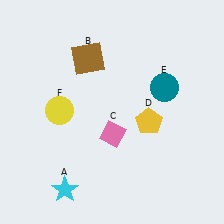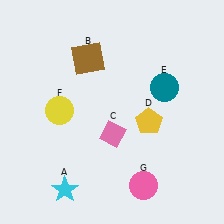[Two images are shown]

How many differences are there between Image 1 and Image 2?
There is 1 difference between the two images.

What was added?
A pink circle (G) was added in Image 2.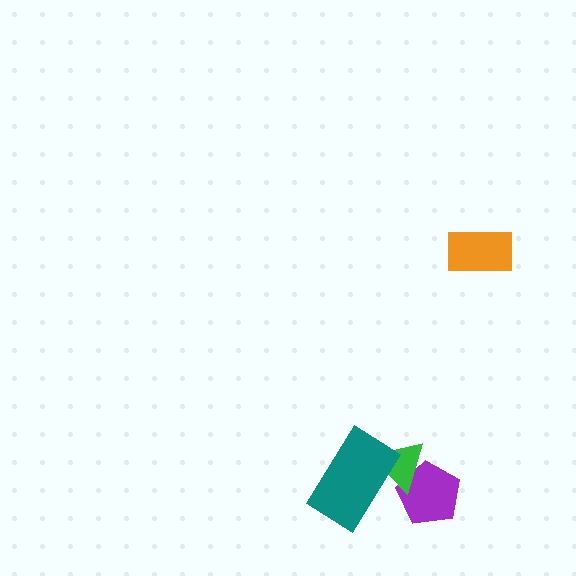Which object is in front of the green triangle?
The teal rectangle is in front of the green triangle.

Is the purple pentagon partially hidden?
Yes, it is partially covered by another shape.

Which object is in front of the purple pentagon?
The green triangle is in front of the purple pentagon.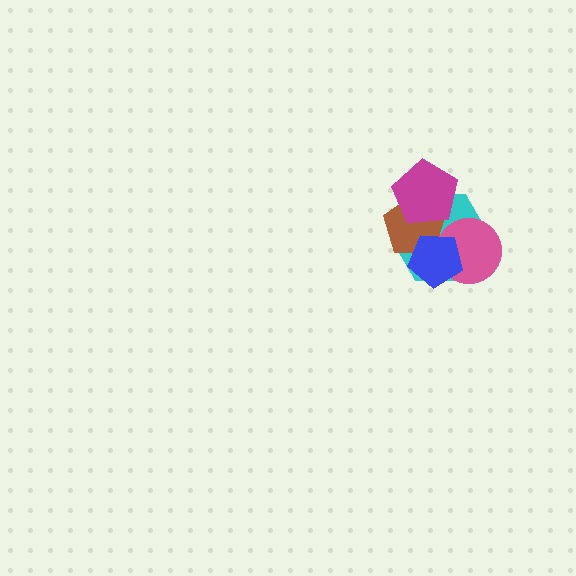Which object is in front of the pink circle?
The blue pentagon is in front of the pink circle.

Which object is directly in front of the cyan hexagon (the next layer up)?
The brown pentagon is directly in front of the cyan hexagon.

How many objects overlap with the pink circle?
2 objects overlap with the pink circle.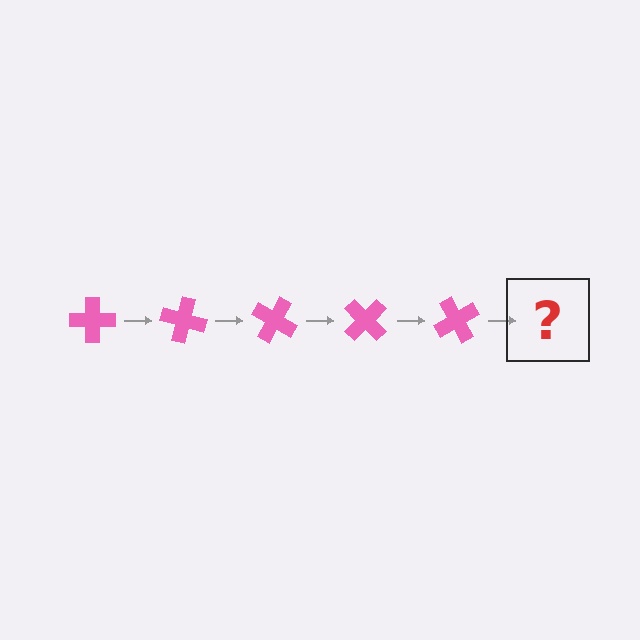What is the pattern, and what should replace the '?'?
The pattern is that the cross rotates 15 degrees each step. The '?' should be a pink cross rotated 75 degrees.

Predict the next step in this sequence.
The next step is a pink cross rotated 75 degrees.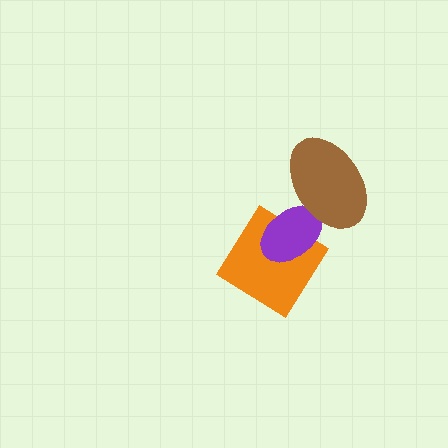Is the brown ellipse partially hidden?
No, no other shape covers it.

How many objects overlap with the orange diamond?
1 object overlaps with the orange diamond.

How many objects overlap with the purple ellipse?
2 objects overlap with the purple ellipse.